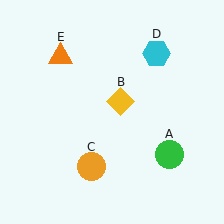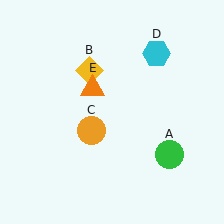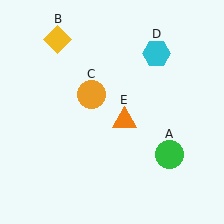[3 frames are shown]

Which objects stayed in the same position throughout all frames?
Green circle (object A) and cyan hexagon (object D) remained stationary.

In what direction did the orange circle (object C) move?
The orange circle (object C) moved up.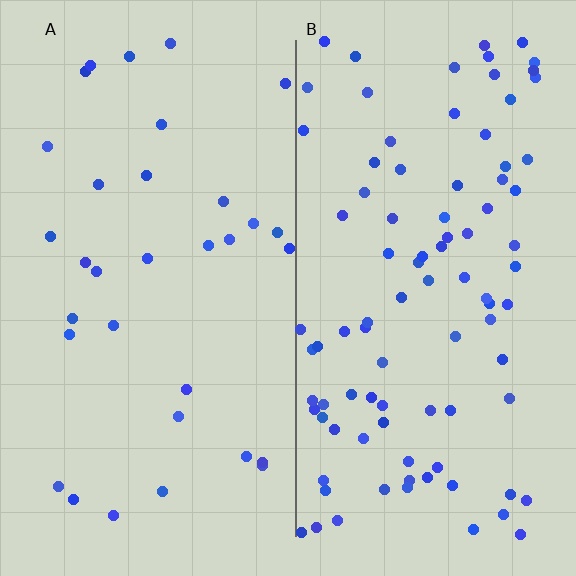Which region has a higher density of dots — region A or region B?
B (the right).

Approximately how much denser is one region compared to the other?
Approximately 2.9× — region B over region A.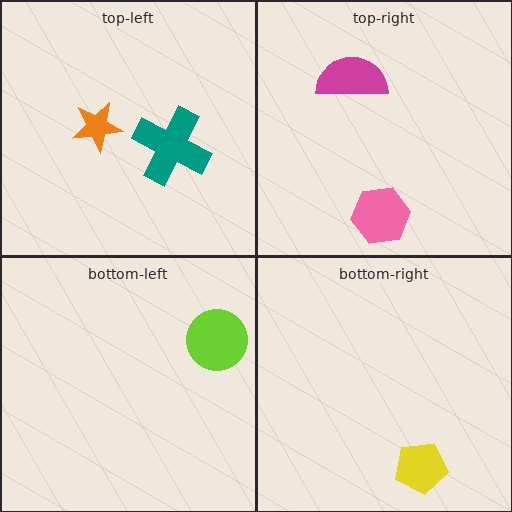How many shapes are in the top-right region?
2.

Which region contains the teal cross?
The top-left region.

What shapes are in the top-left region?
The orange star, the teal cross.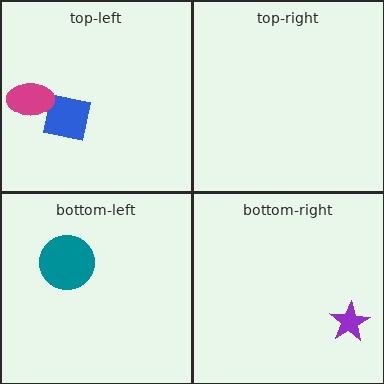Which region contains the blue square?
The top-left region.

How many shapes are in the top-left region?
2.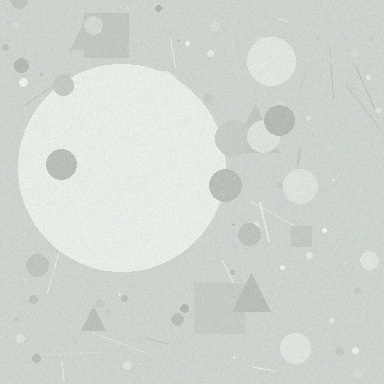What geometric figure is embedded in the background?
A circle is embedded in the background.